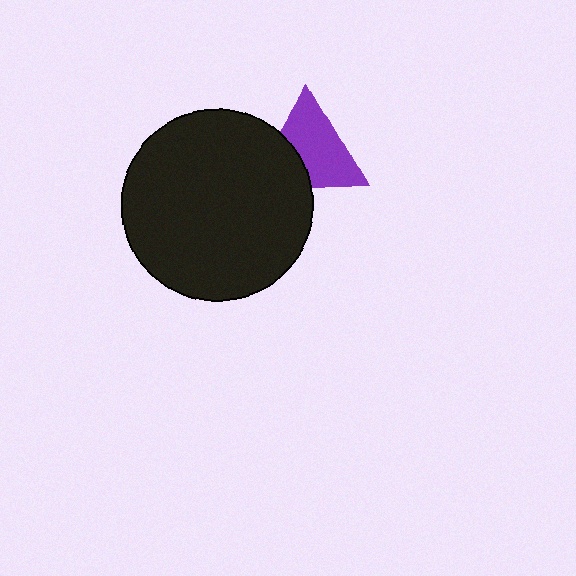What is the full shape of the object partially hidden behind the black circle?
The partially hidden object is a purple triangle.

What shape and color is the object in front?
The object in front is a black circle.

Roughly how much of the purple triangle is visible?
Most of it is visible (roughly 67%).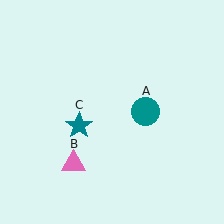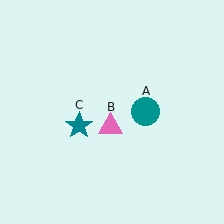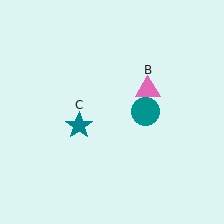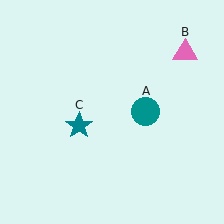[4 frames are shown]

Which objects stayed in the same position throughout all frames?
Teal circle (object A) and teal star (object C) remained stationary.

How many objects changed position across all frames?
1 object changed position: pink triangle (object B).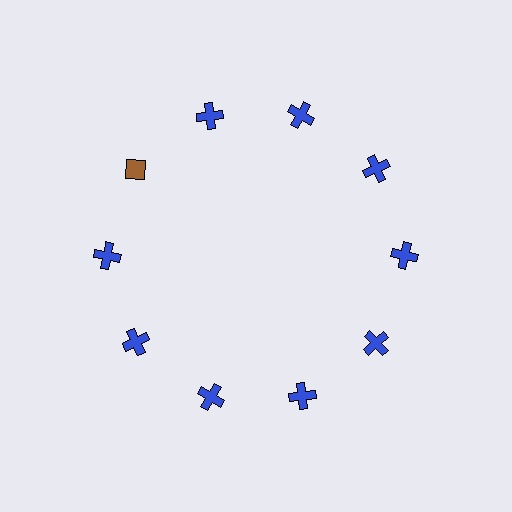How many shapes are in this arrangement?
There are 10 shapes arranged in a ring pattern.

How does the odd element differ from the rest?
It differs in both color (brown instead of blue) and shape (diamond instead of cross).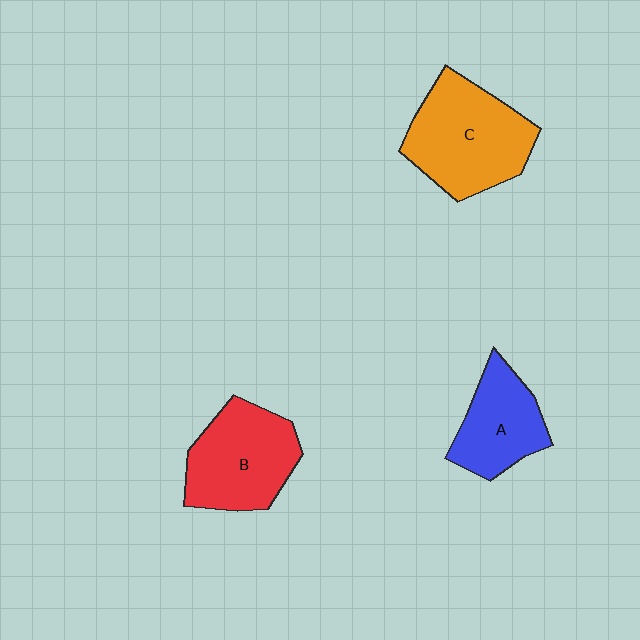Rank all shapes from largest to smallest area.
From largest to smallest: C (orange), B (red), A (blue).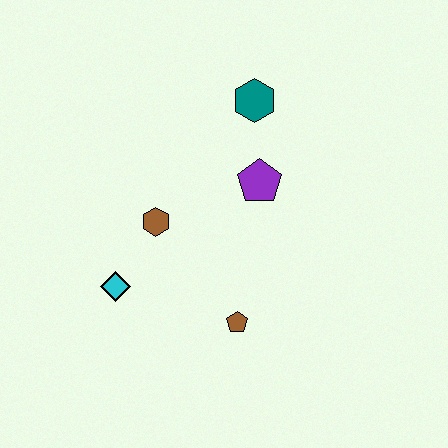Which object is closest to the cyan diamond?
The brown hexagon is closest to the cyan diamond.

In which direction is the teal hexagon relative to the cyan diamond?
The teal hexagon is above the cyan diamond.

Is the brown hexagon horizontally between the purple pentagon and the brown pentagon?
No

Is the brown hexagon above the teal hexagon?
No